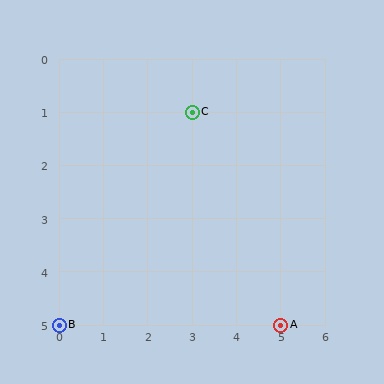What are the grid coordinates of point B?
Point B is at grid coordinates (0, 5).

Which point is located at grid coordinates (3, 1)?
Point C is at (3, 1).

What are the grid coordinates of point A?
Point A is at grid coordinates (5, 5).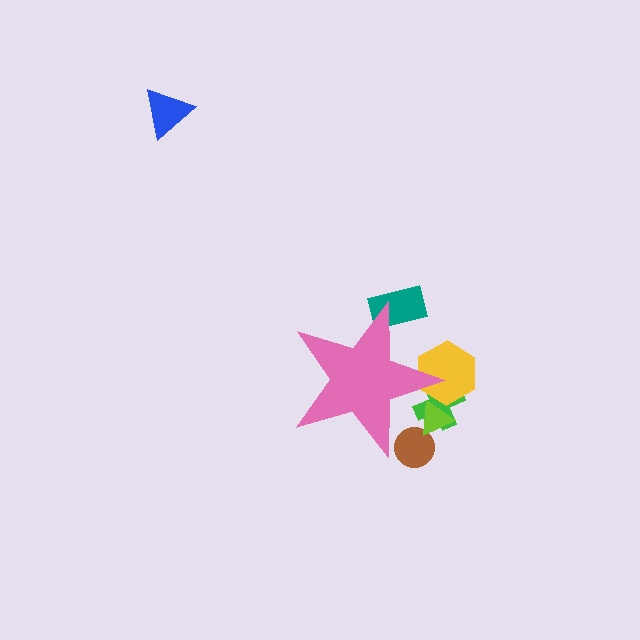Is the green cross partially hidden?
Yes, the green cross is partially hidden behind the pink star.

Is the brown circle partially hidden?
Yes, the brown circle is partially hidden behind the pink star.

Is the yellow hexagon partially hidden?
Yes, the yellow hexagon is partially hidden behind the pink star.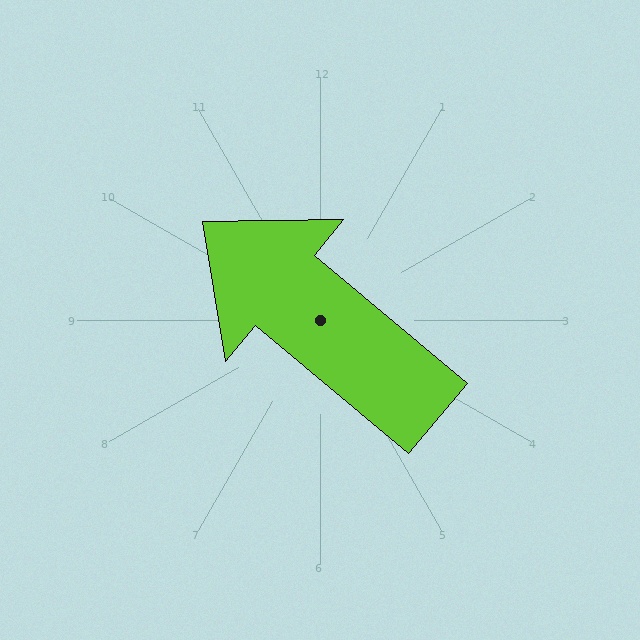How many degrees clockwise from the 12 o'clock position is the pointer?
Approximately 310 degrees.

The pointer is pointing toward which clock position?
Roughly 10 o'clock.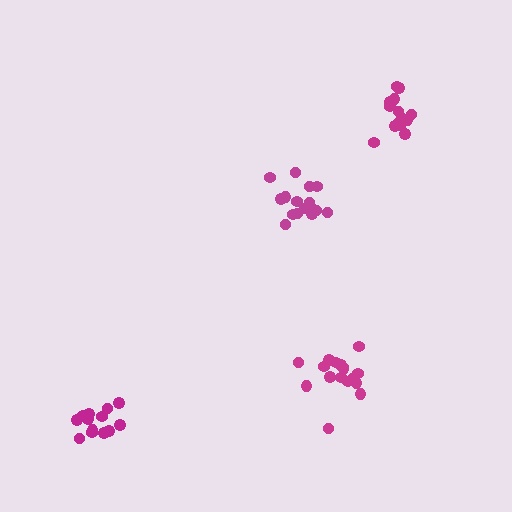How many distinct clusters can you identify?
There are 4 distinct clusters.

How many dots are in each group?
Group 1: 13 dots, Group 2: 16 dots, Group 3: 15 dots, Group 4: 18 dots (62 total).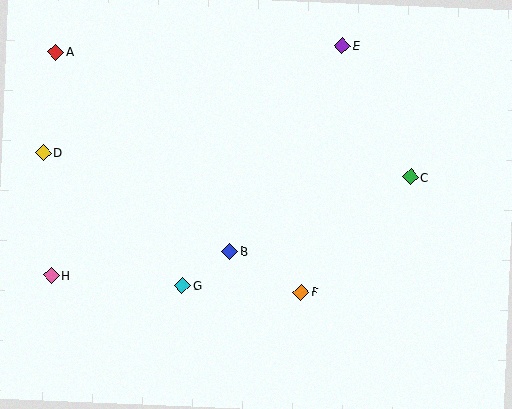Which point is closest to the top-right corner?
Point E is closest to the top-right corner.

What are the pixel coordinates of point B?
Point B is at (230, 251).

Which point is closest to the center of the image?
Point B at (230, 251) is closest to the center.